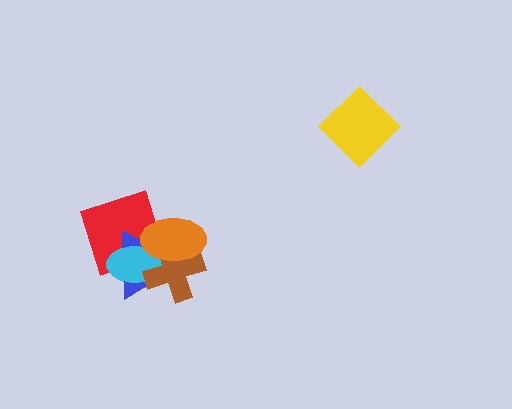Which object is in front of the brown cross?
The orange ellipse is in front of the brown cross.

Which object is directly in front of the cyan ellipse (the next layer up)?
The brown cross is directly in front of the cyan ellipse.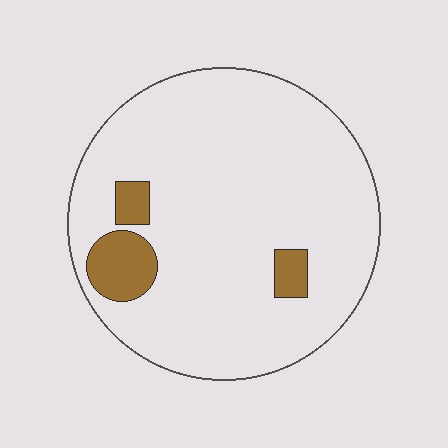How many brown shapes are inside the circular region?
3.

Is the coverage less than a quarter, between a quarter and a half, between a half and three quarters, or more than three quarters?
Less than a quarter.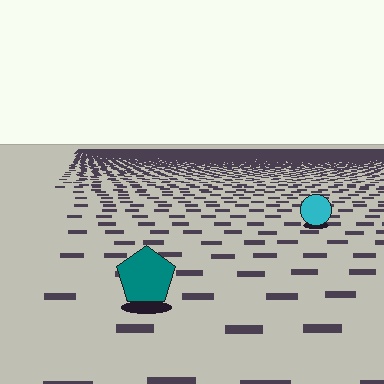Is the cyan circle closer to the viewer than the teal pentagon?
No. The teal pentagon is closer — you can tell from the texture gradient: the ground texture is coarser near it.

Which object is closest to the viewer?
The teal pentagon is closest. The texture marks near it are larger and more spread out.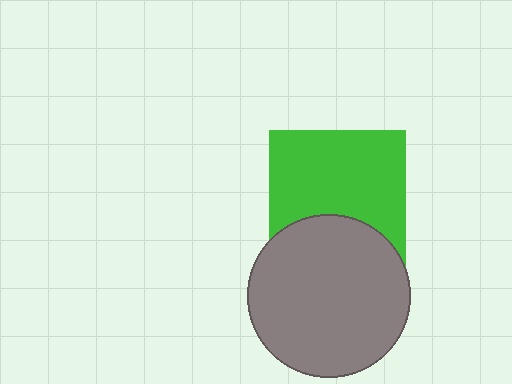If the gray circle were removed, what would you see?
You would see the complete green square.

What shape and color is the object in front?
The object in front is a gray circle.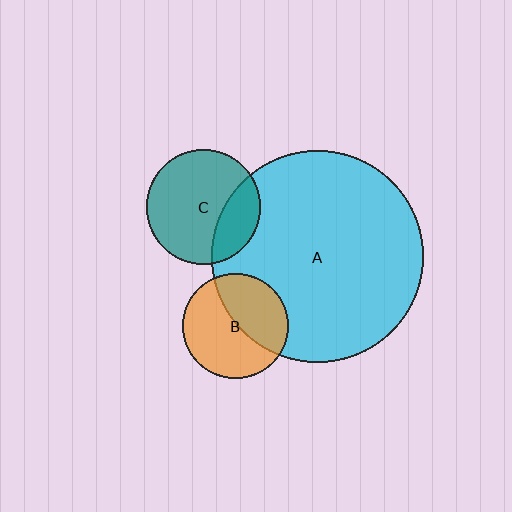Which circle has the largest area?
Circle A (cyan).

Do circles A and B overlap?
Yes.